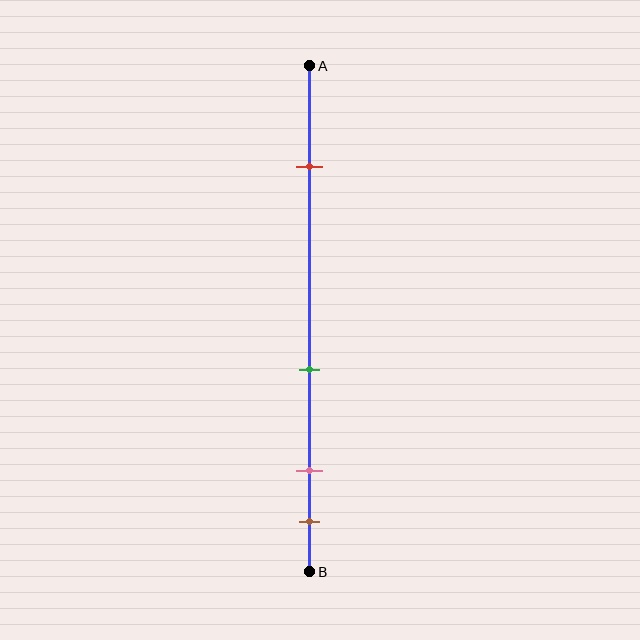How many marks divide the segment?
There are 4 marks dividing the segment.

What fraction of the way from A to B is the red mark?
The red mark is approximately 20% (0.2) of the way from A to B.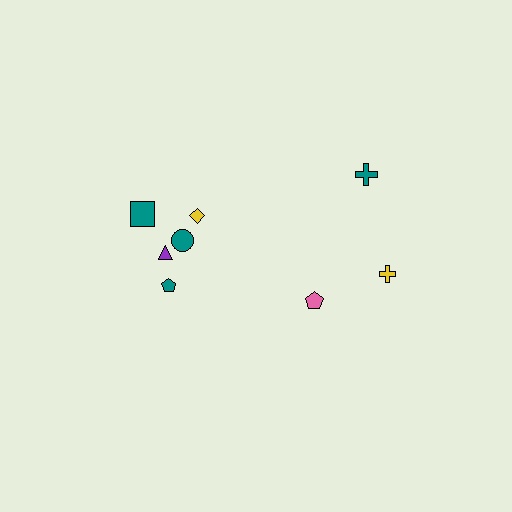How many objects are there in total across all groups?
There are 8 objects.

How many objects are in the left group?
There are 5 objects.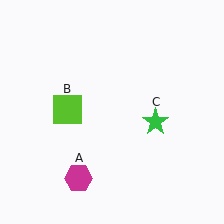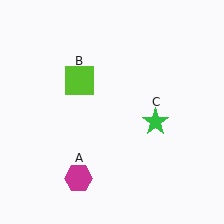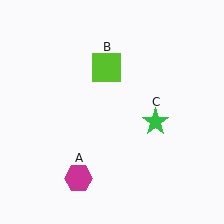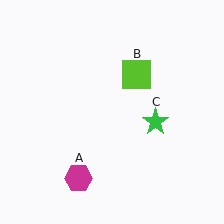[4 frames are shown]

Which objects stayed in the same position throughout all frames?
Magenta hexagon (object A) and green star (object C) remained stationary.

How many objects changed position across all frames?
1 object changed position: lime square (object B).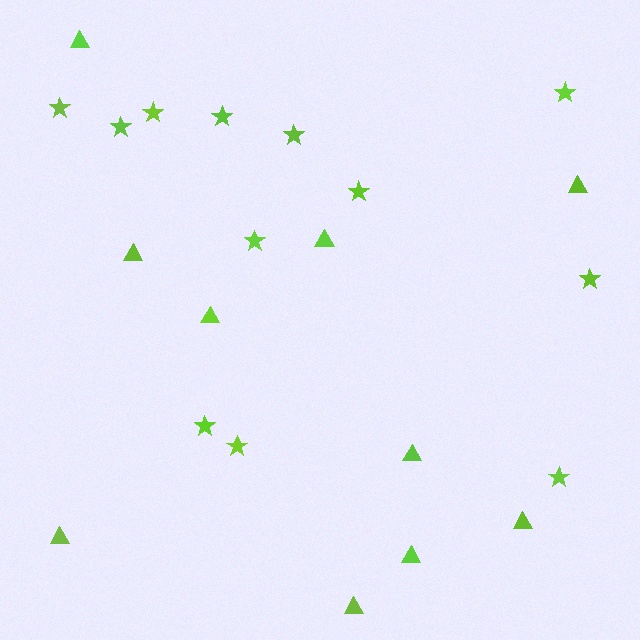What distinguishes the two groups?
There are 2 groups: one group of triangles (10) and one group of stars (12).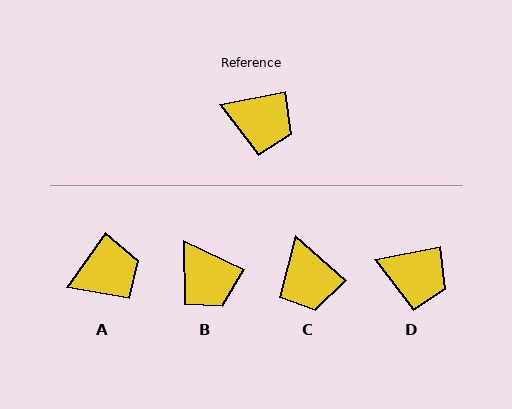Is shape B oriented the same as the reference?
No, it is off by about 37 degrees.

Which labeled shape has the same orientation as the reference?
D.